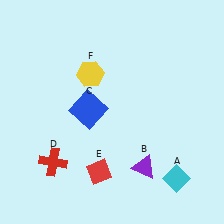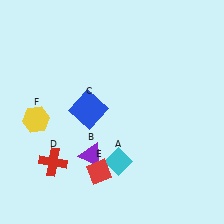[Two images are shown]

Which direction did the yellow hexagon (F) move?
The yellow hexagon (F) moved left.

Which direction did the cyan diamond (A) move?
The cyan diamond (A) moved left.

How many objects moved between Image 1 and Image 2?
3 objects moved between the two images.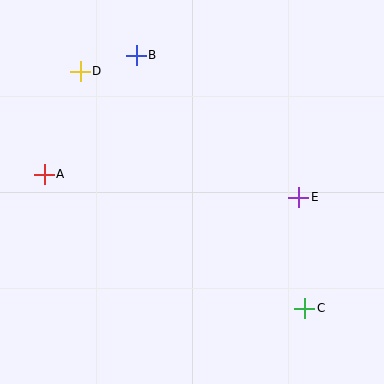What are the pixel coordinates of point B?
Point B is at (136, 55).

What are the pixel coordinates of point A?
Point A is at (44, 174).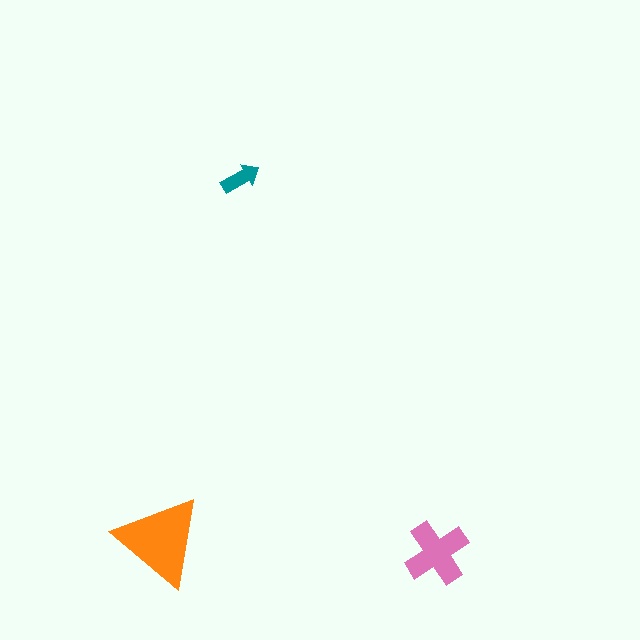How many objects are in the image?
There are 3 objects in the image.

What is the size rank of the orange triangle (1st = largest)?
1st.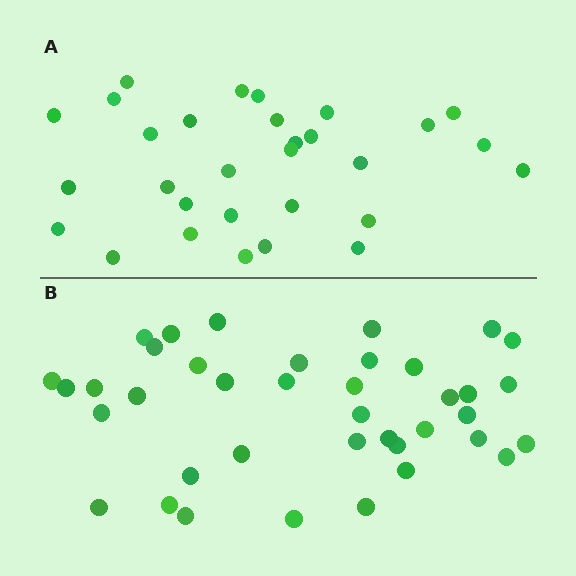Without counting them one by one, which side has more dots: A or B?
Region B (the bottom region) has more dots.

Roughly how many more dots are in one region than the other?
Region B has roughly 8 or so more dots than region A.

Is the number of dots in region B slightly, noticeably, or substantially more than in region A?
Region B has noticeably more, but not dramatically so. The ratio is roughly 1.3 to 1.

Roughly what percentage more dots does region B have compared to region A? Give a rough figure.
About 30% more.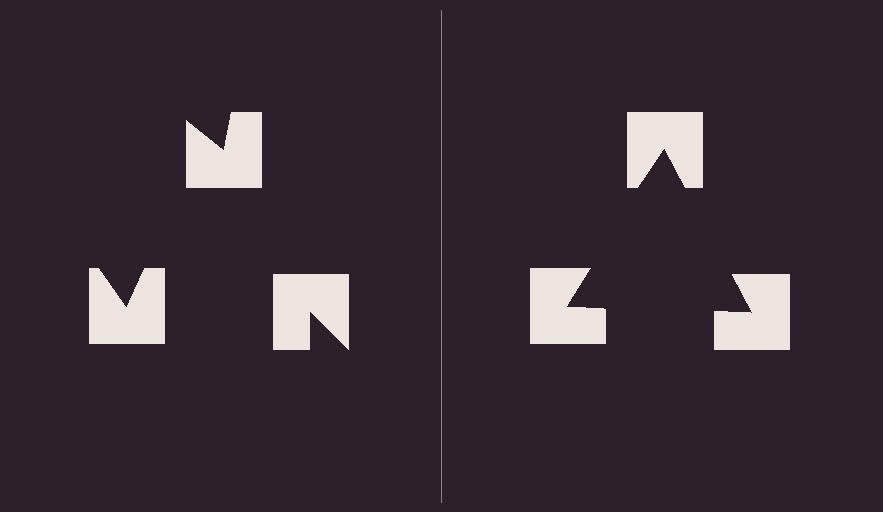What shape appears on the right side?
An illusory triangle.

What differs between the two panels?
The notched squares are positioned identically on both sides; only the wedge orientations differ. On the right they align to a triangle; on the left they are misaligned.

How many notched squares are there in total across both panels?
6 — 3 on each side.